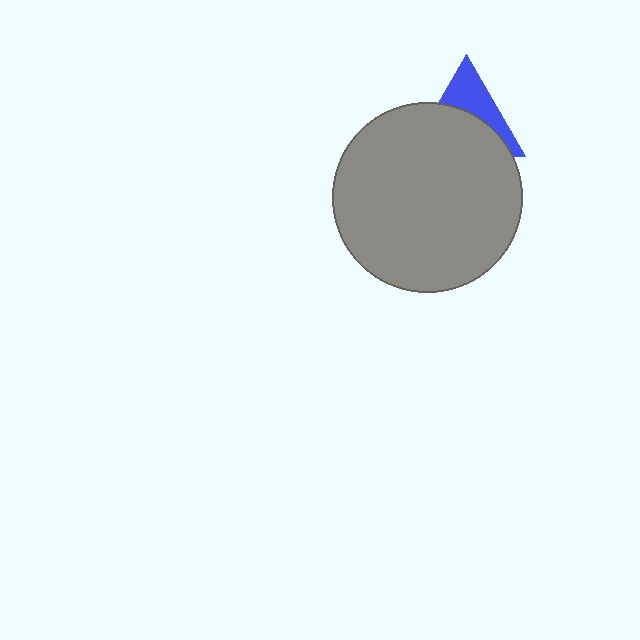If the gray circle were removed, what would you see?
You would see the complete blue triangle.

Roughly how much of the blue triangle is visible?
A small part of it is visible (roughly 40%).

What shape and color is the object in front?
The object in front is a gray circle.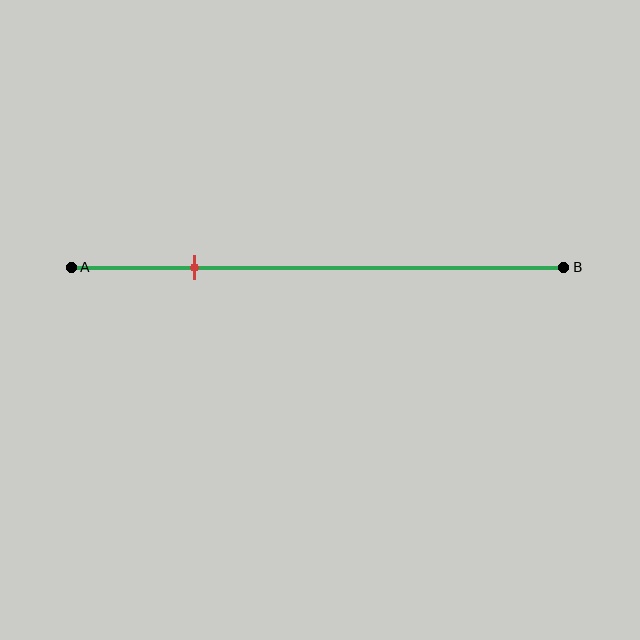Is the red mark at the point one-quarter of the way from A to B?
Yes, the mark is approximately at the one-quarter point.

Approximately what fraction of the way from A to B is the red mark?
The red mark is approximately 25% of the way from A to B.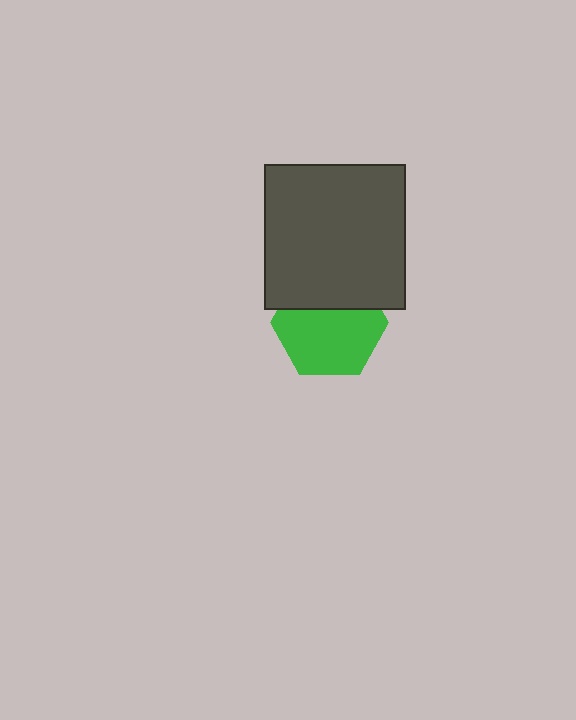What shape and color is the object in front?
The object in front is a dark gray rectangle.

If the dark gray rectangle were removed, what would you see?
You would see the complete green hexagon.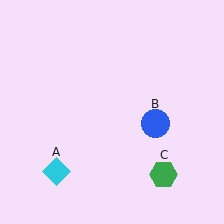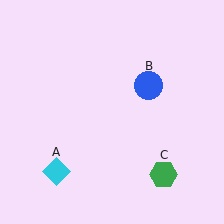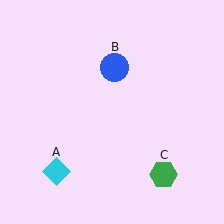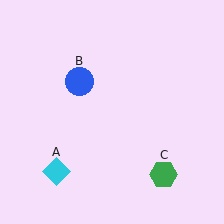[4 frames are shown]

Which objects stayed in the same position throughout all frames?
Cyan diamond (object A) and green hexagon (object C) remained stationary.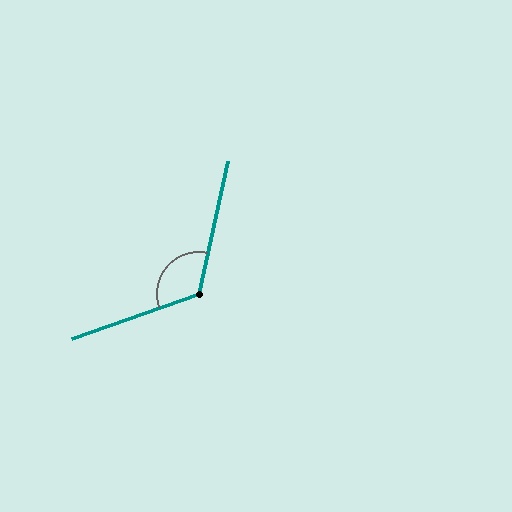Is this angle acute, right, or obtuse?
It is obtuse.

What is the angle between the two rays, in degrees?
Approximately 122 degrees.